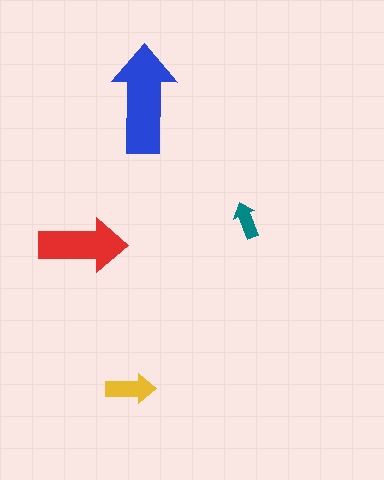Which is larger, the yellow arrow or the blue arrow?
The blue one.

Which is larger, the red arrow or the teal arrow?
The red one.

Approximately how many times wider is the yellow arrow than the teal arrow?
About 1.5 times wider.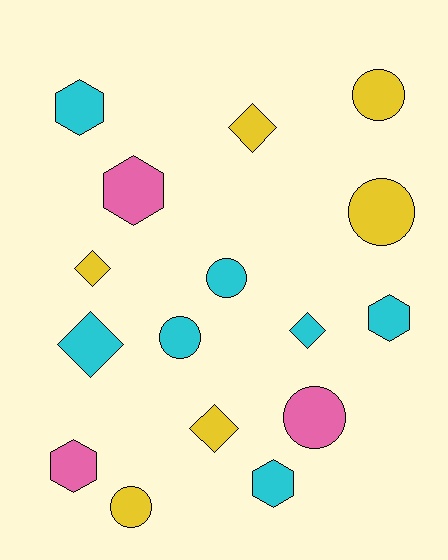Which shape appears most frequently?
Circle, with 6 objects.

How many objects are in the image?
There are 16 objects.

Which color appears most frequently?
Cyan, with 7 objects.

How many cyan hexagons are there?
There are 3 cyan hexagons.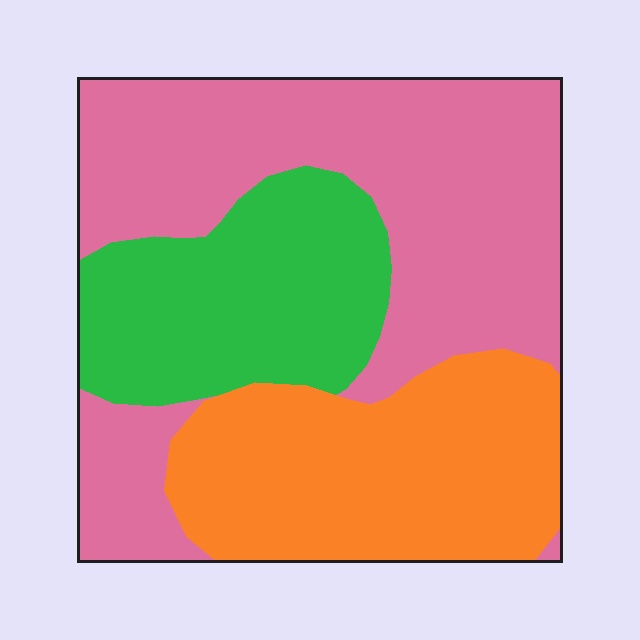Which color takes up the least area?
Green, at roughly 25%.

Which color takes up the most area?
Pink, at roughly 45%.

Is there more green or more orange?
Orange.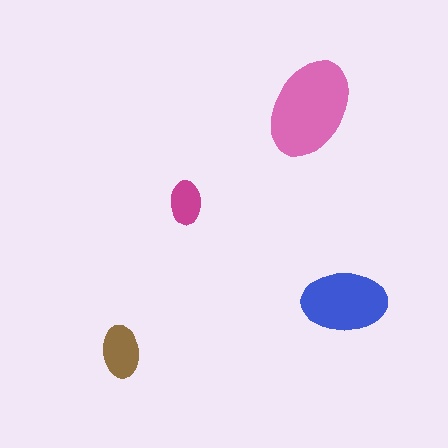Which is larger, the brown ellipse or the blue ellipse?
The blue one.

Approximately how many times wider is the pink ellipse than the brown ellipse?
About 2 times wider.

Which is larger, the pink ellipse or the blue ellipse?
The pink one.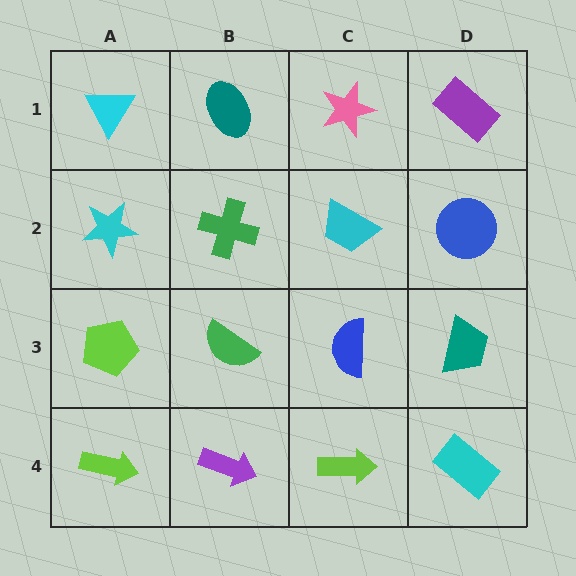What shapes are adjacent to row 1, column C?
A cyan trapezoid (row 2, column C), a teal ellipse (row 1, column B), a purple rectangle (row 1, column D).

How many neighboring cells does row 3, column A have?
3.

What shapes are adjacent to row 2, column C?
A pink star (row 1, column C), a blue semicircle (row 3, column C), a green cross (row 2, column B), a blue circle (row 2, column D).